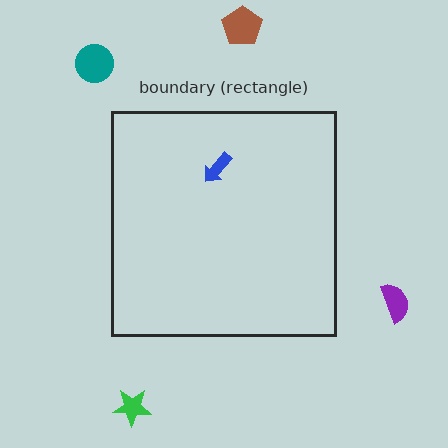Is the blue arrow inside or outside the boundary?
Inside.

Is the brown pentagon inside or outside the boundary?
Outside.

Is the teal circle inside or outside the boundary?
Outside.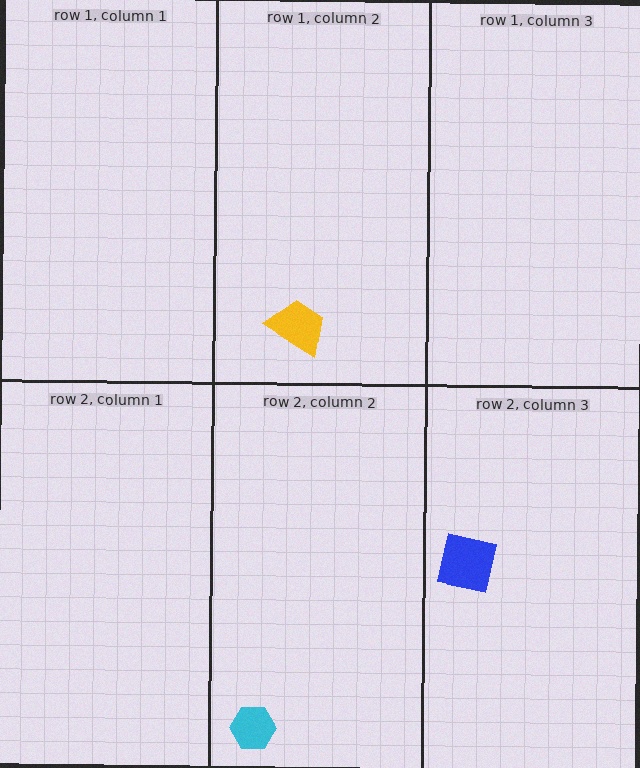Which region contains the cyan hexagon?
The row 2, column 2 region.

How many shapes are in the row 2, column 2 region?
1.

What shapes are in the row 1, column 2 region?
The yellow trapezoid.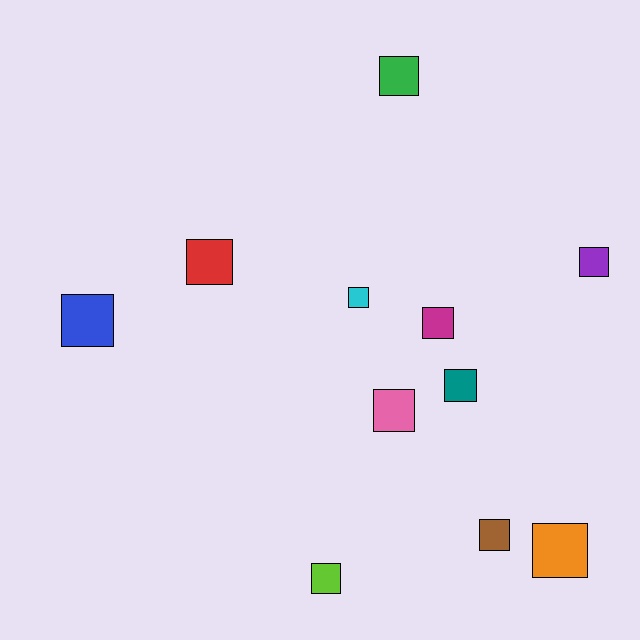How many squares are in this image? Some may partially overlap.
There are 11 squares.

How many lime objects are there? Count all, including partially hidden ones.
There is 1 lime object.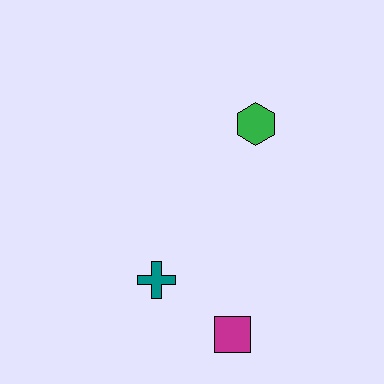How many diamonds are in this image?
There are no diamonds.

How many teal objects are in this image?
There is 1 teal object.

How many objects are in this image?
There are 3 objects.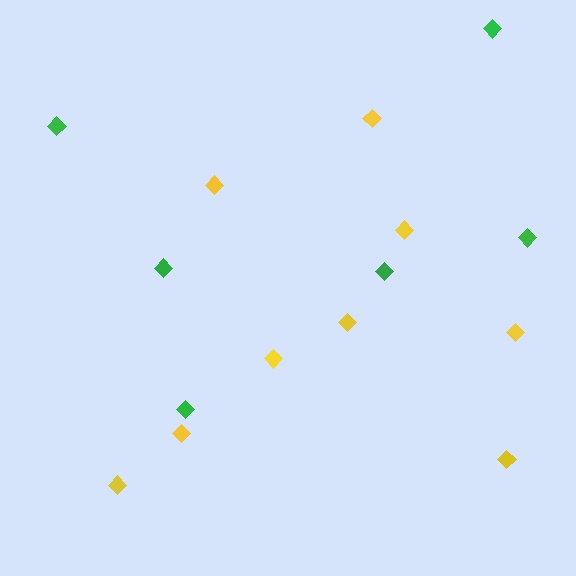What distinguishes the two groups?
There are 2 groups: one group of green diamonds (6) and one group of yellow diamonds (9).